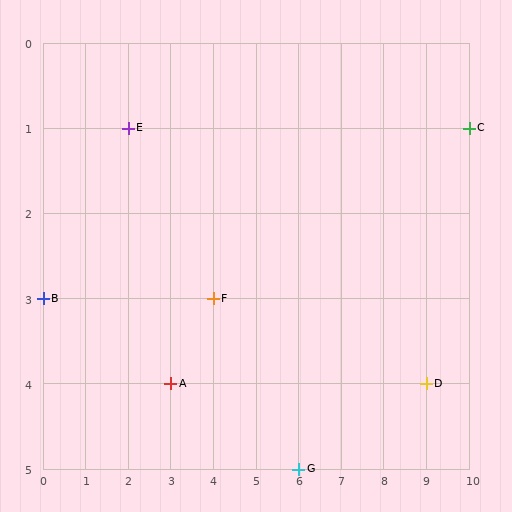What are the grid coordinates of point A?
Point A is at grid coordinates (3, 4).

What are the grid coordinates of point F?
Point F is at grid coordinates (4, 3).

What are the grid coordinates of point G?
Point G is at grid coordinates (6, 5).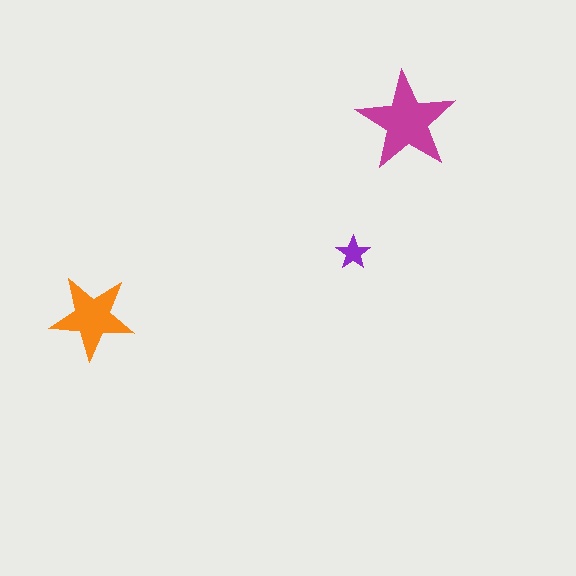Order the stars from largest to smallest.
the magenta one, the orange one, the purple one.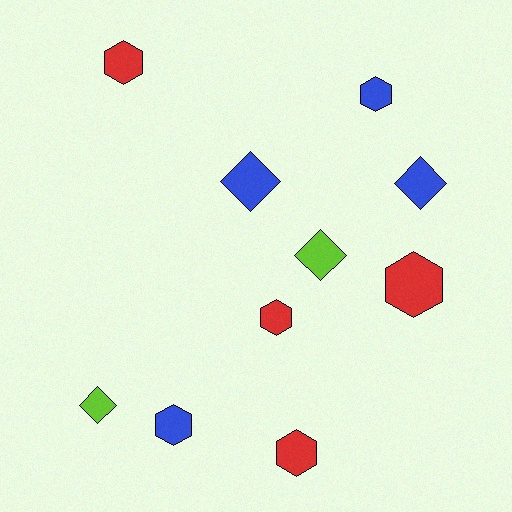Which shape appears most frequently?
Hexagon, with 6 objects.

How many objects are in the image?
There are 10 objects.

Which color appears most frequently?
Red, with 4 objects.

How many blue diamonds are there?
There are 2 blue diamonds.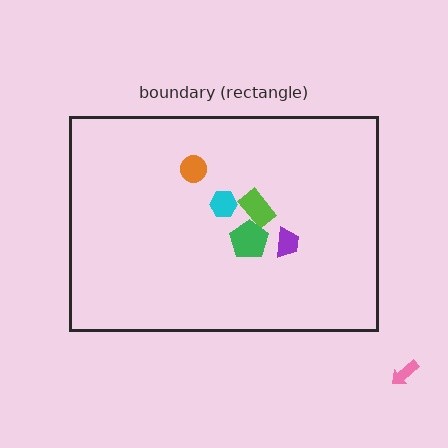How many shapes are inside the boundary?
5 inside, 1 outside.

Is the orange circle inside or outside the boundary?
Inside.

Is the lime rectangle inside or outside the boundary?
Inside.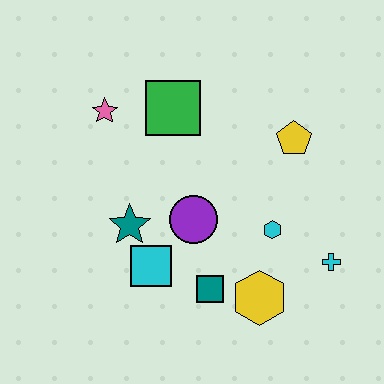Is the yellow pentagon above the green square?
No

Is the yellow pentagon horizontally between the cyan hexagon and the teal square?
No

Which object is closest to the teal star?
The cyan square is closest to the teal star.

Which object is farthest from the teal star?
The cyan cross is farthest from the teal star.